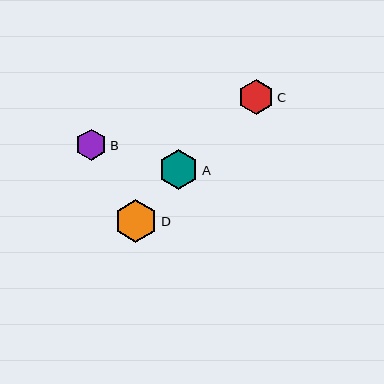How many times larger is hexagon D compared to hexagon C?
Hexagon D is approximately 1.2 times the size of hexagon C.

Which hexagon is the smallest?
Hexagon B is the smallest with a size of approximately 31 pixels.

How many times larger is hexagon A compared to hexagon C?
Hexagon A is approximately 1.1 times the size of hexagon C.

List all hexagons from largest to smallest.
From largest to smallest: D, A, C, B.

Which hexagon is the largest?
Hexagon D is the largest with a size of approximately 43 pixels.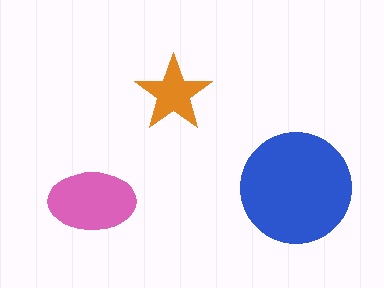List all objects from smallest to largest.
The orange star, the pink ellipse, the blue circle.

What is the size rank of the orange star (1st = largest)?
3rd.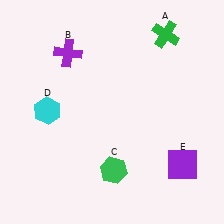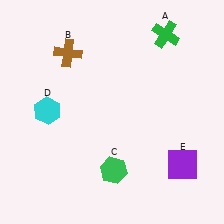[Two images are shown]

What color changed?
The cross (B) changed from purple in Image 1 to brown in Image 2.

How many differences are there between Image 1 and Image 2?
There is 1 difference between the two images.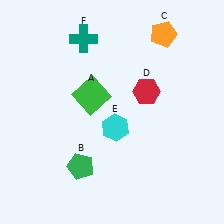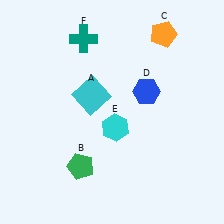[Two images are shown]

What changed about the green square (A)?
In Image 1, A is green. In Image 2, it changed to cyan.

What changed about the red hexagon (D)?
In Image 1, D is red. In Image 2, it changed to blue.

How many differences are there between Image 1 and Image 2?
There are 2 differences between the two images.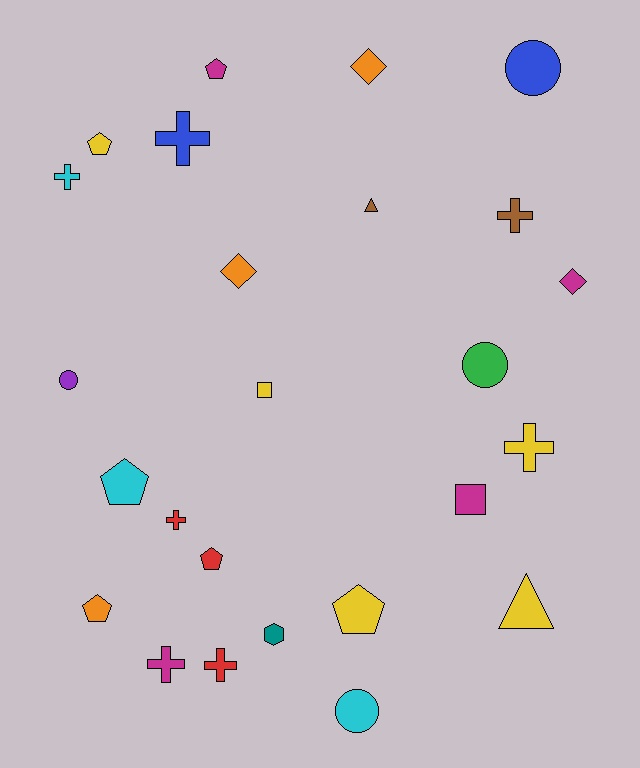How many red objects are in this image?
There are 3 red objects.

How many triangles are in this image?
There are 2 triangles.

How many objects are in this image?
There are 25 objects.